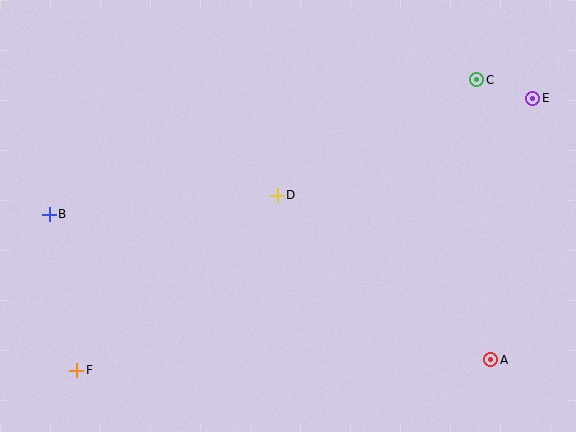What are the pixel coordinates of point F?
Point F is at (77, 370).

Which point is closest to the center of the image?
Point D at (277, 195) is closest to the center.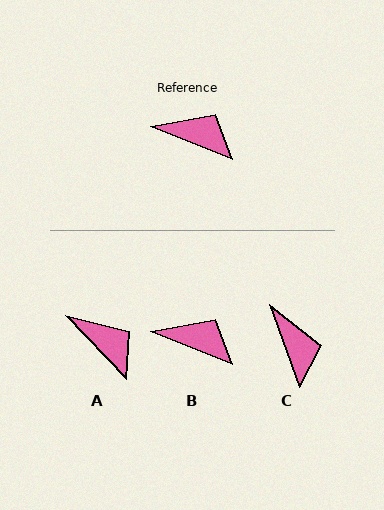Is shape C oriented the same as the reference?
No, it is off by about 48 degrees.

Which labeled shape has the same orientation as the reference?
B.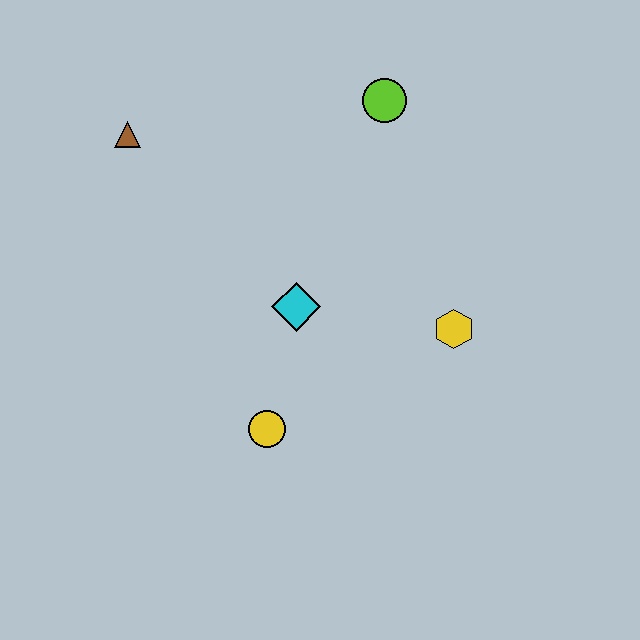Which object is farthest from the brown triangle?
The yellow hexagon is farthest from the brown triangle.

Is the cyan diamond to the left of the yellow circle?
No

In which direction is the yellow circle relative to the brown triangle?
The yellow circle is below the brown triangle.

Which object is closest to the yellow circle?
The cyan diamond is closest to the yellow circle.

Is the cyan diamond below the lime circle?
Yes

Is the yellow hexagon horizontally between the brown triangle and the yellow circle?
No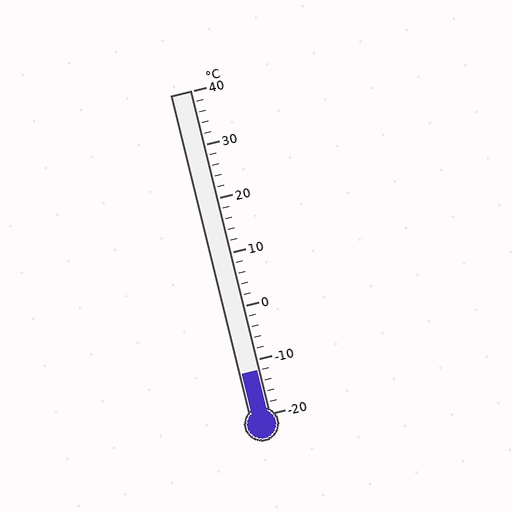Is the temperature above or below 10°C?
The temperature is below 10°C.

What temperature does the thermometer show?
The thermometer shows approximately -12°C.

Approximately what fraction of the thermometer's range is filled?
The thermometer is filled to approximately 15% of its range.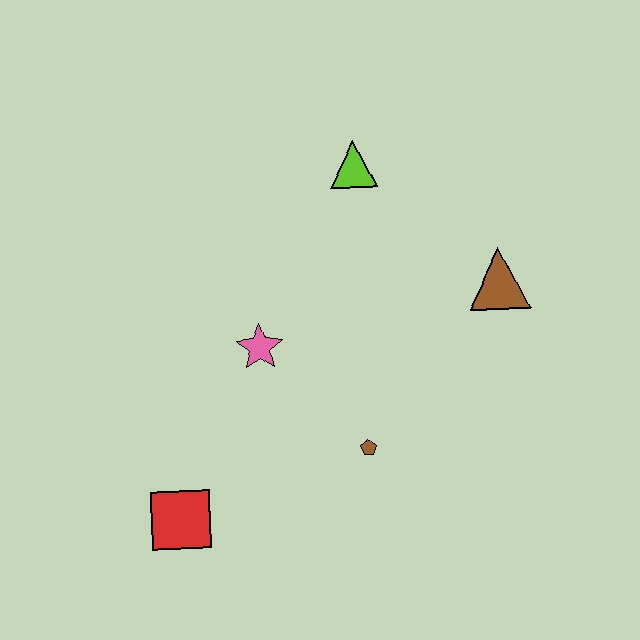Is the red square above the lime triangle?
No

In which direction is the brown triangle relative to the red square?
The brown triangle is to the right of the red square.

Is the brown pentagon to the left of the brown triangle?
Yes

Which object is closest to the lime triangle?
The brown triangle is closest to the lime triangle.